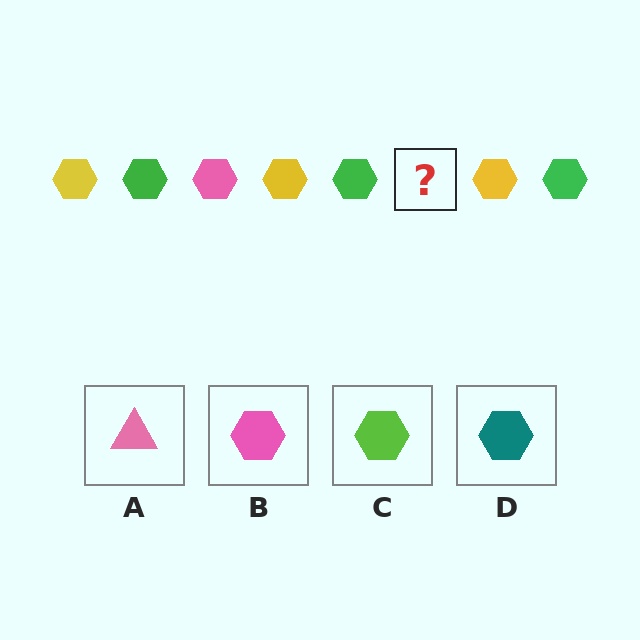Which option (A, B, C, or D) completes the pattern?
B.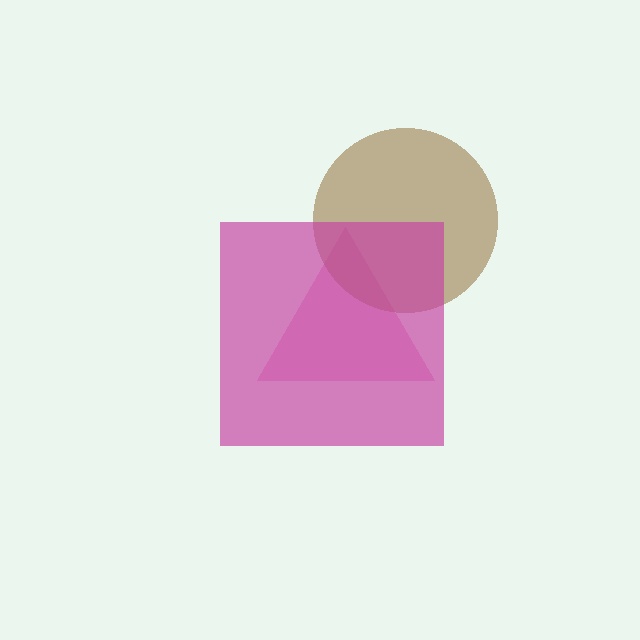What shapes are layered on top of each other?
The layered shapes are: a pink triangle, a brown circle, a magenta square.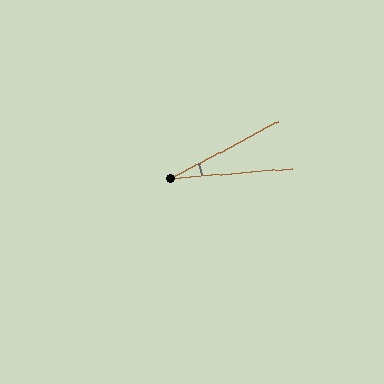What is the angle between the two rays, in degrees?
Approximately 23 degrees.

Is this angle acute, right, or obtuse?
It is acute.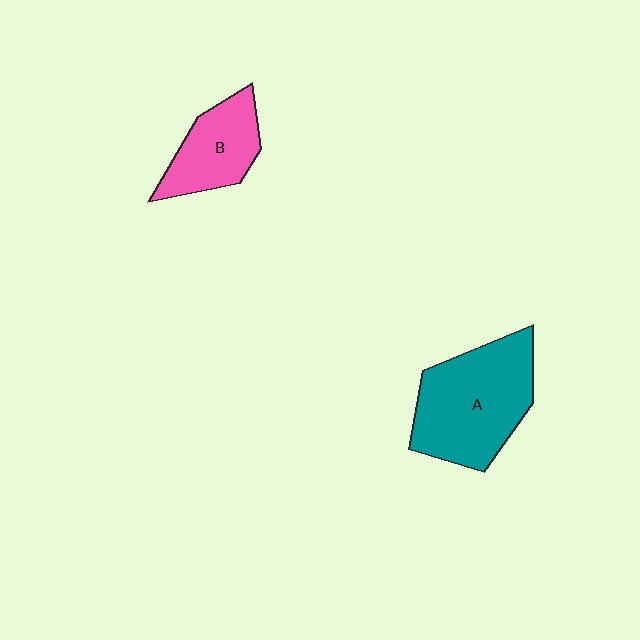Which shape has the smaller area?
Shape B (pink).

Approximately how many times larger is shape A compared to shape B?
Approximately 1.8 times.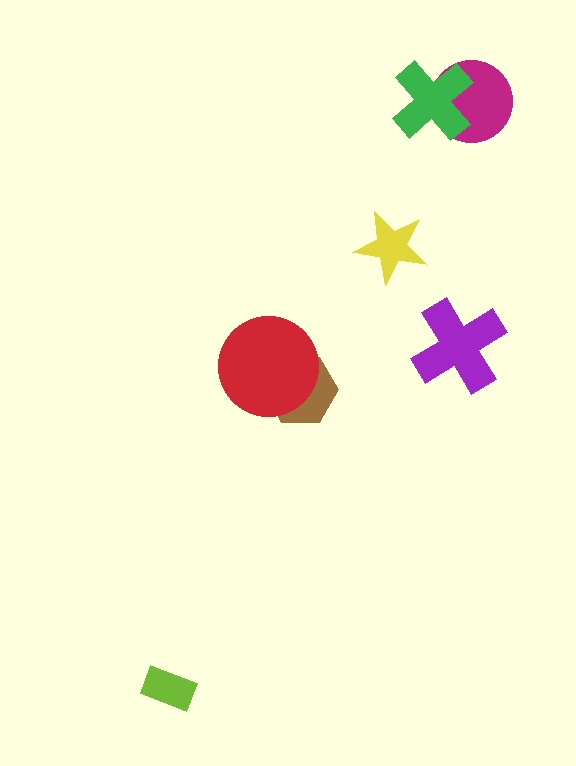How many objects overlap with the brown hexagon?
1 object overlaps with the brown hexagon.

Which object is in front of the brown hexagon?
The red circle is in front of the brown hexagon.